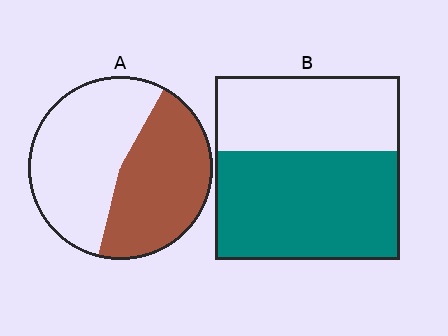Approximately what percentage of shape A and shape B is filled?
A is approximately 45% and B is approximately 60%.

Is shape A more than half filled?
Roughly half.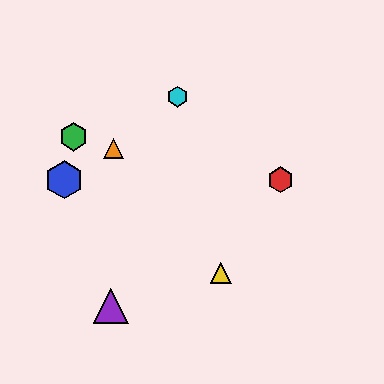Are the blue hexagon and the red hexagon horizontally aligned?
Yes, both are at y≈180.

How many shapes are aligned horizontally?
2 shapes (the red hexagon, the blue hexagon) are aligned horizontally.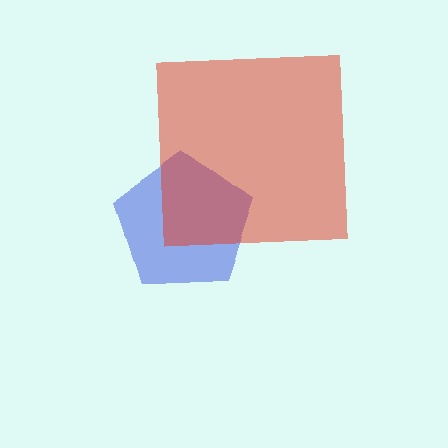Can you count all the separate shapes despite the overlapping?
Yes, there are 2 separate shapes.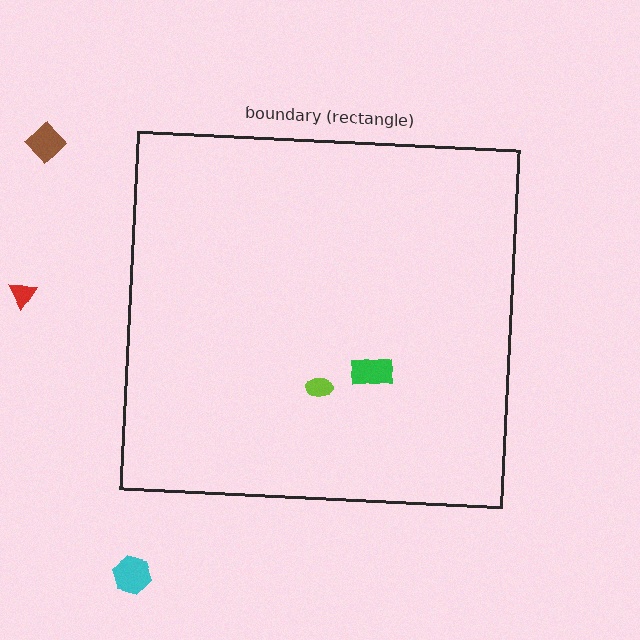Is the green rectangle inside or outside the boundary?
Inside.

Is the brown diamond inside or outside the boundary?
Outside.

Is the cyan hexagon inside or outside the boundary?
Outside.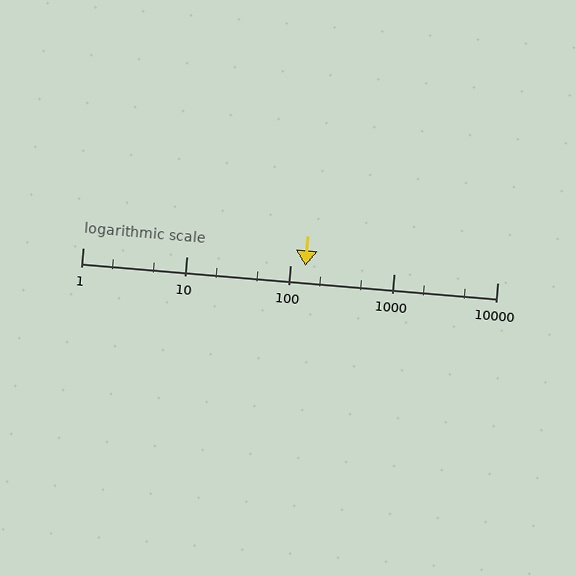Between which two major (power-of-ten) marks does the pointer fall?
The pointer is between 100 and 1000.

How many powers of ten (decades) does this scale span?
The scale spans 4 decades, from 1 to 10000.